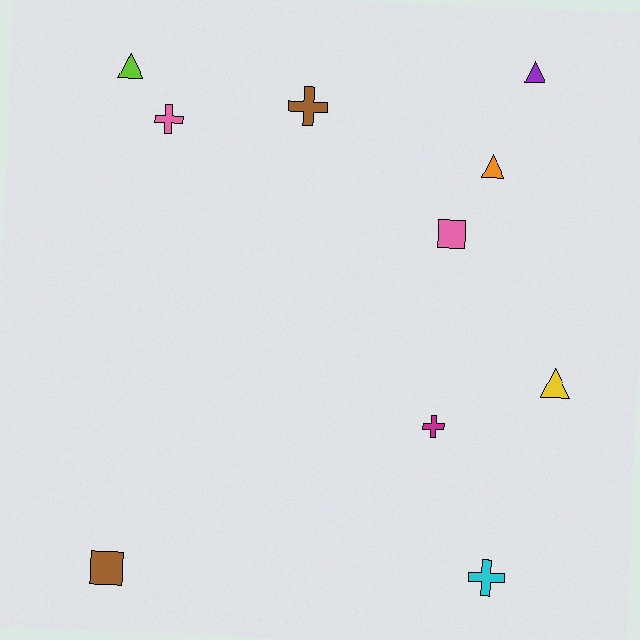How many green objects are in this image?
There are no green objects.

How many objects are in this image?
There are 10 objects.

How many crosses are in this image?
There are 4 crosses.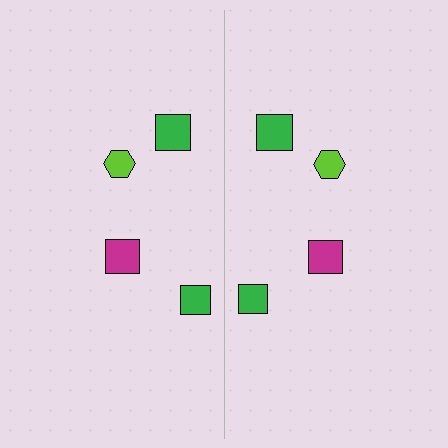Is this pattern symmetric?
Yes, this pattern has bilateral (reflection) symmetry.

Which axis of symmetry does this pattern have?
The pattern has a vertical axis of symmetry running through the center of the image.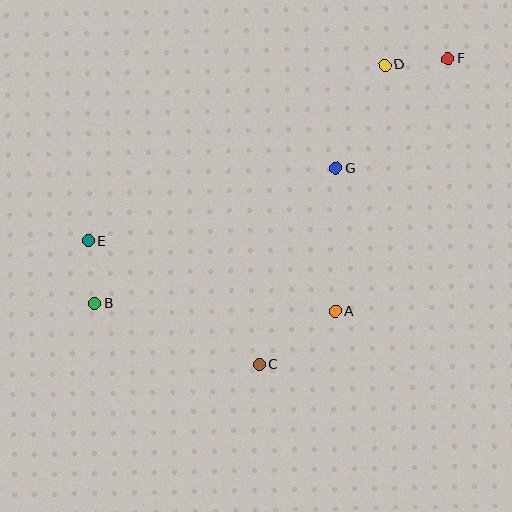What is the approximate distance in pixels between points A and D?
The distance between A and D is approximately 251 pixels.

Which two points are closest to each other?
Points B and E are closest to each other.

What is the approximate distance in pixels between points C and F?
The distance between C and F is approximately 359 pixels.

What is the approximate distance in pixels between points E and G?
The distance between E and G is approximately 259 pixels.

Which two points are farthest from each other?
Points B and F are farthest from each other.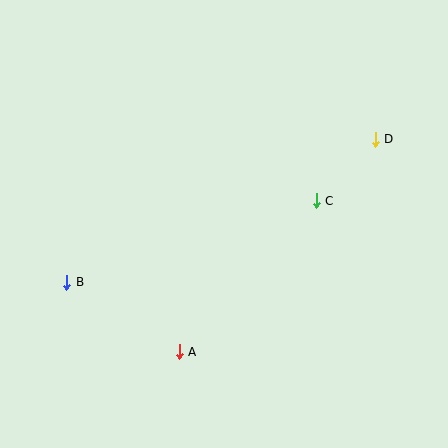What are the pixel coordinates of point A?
Point A is at (179, 352).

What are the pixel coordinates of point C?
Point C is at (316, 201).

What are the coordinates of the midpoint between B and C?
The midpoint between B and C is at (192, 242).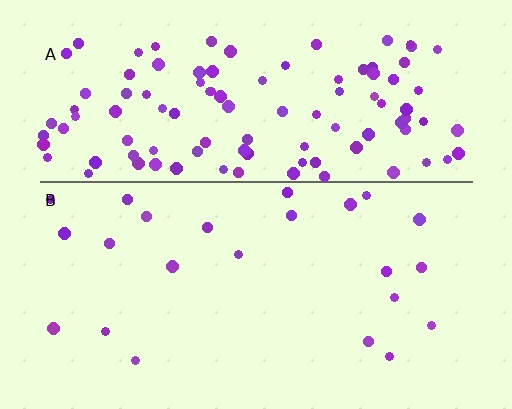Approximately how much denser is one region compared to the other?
Approximately 4.9× — region A over region B.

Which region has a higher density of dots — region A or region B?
A (the top).